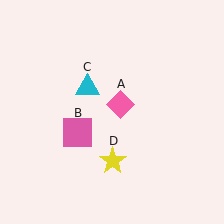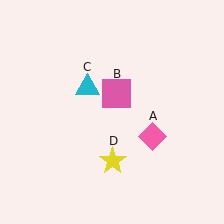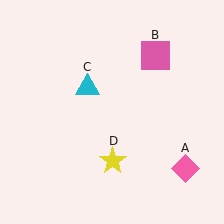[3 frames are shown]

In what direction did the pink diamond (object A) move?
The pink diamond (object A) moved down and to the right.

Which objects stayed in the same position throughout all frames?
Cyan triangle (object C) and yellow star (object D) remained stationary.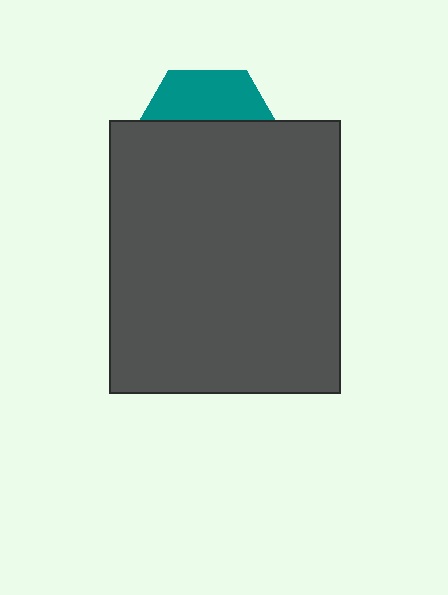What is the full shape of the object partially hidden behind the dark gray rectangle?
The partially hidden object is a teal hexagon.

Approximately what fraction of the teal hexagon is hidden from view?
Roughly 67% of the teal hexagon is hidden behind the dark gray rectangle.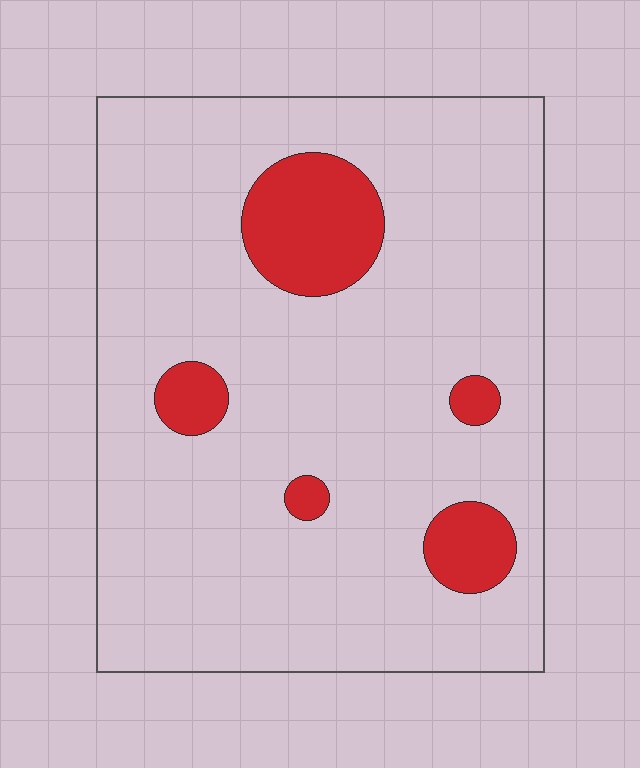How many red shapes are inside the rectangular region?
5.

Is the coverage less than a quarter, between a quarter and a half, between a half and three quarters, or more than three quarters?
Less than a quarter.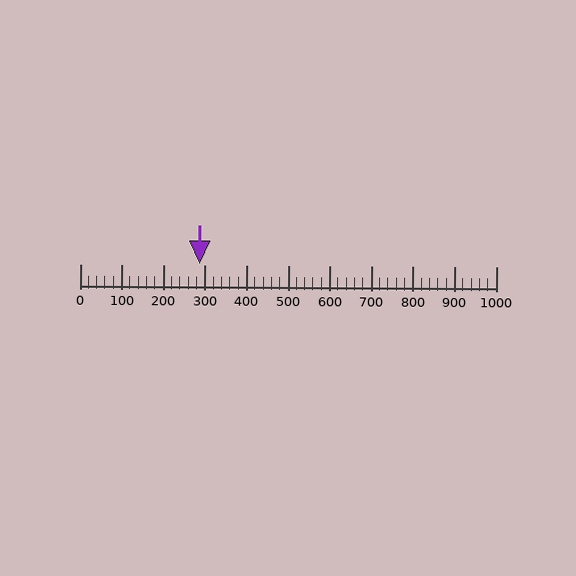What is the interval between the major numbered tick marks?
The major tick marks are spaced 100 units apart.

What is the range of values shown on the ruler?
The ruler shows values from 0 to 1000.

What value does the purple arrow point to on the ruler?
The purple arrow points to approximately 288.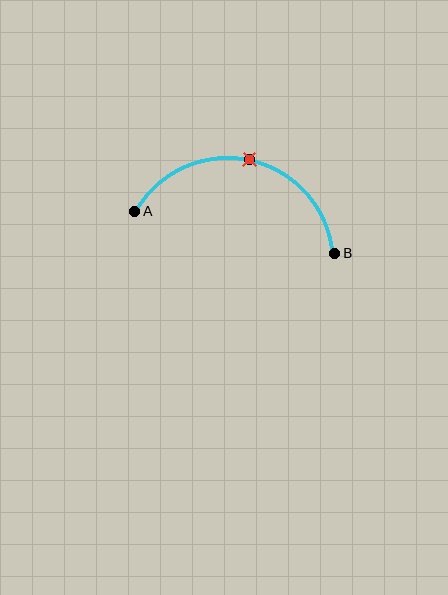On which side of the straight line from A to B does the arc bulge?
The arc bulges above the straight line connecting A and B.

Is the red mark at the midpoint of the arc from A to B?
Yes. The red mark lies on the arc at equal arc-length from both A and B — it is the arc midpoint.